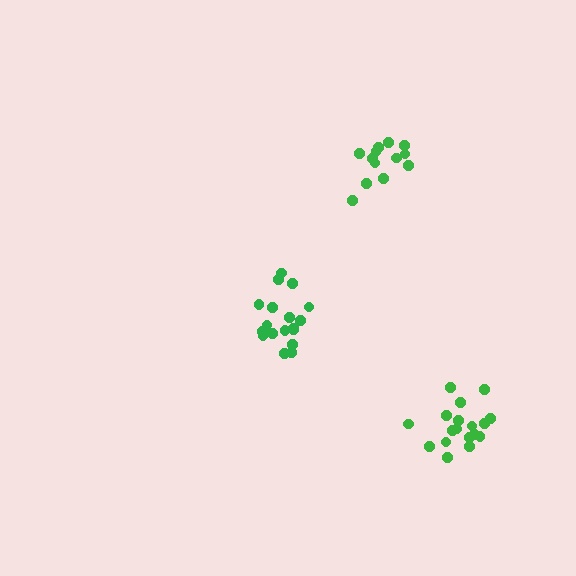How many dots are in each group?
Group 1: 13 dots, Group 2: 19 dots, Group 3: 18 dots (50 total).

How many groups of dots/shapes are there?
There are 3 groups.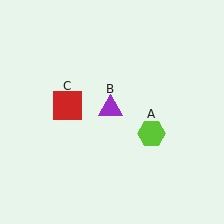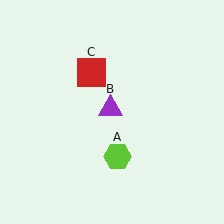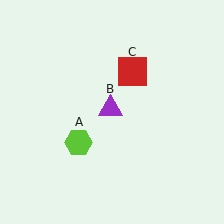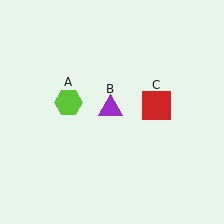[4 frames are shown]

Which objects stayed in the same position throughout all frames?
Purple triangle (object B) remained stationary.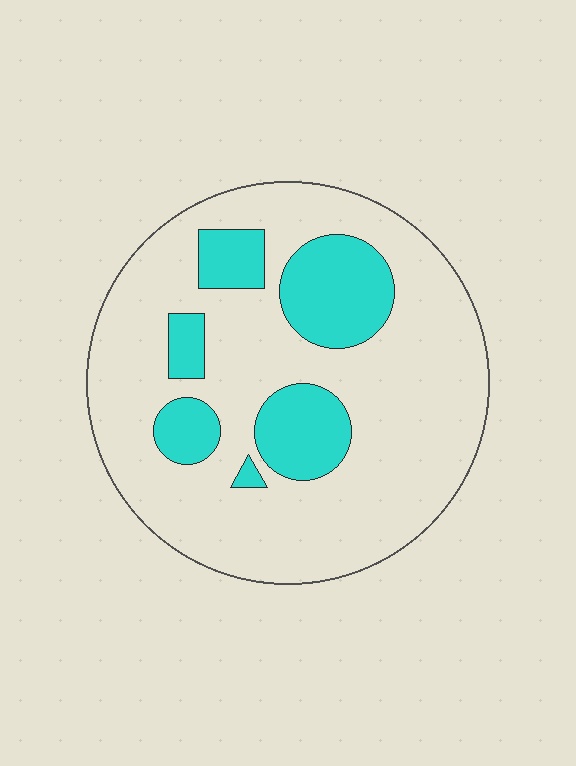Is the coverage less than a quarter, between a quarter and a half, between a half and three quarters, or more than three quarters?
Less than a quarter.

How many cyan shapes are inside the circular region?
6.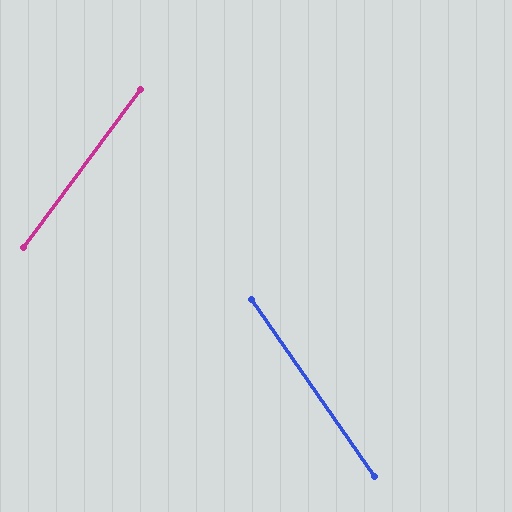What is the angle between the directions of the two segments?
Approximately 71 degrees.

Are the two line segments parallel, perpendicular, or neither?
Neither parallel nor perpendicular — they differ by about 71°.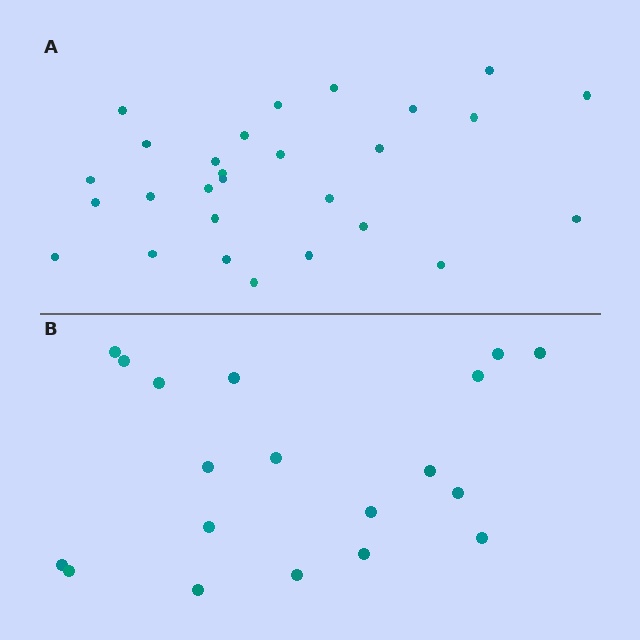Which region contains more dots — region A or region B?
Region A (the top region) has more dots.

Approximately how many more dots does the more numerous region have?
Region A has roughly 8 or so more dots than region B.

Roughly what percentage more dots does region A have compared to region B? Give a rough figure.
About 45% more.